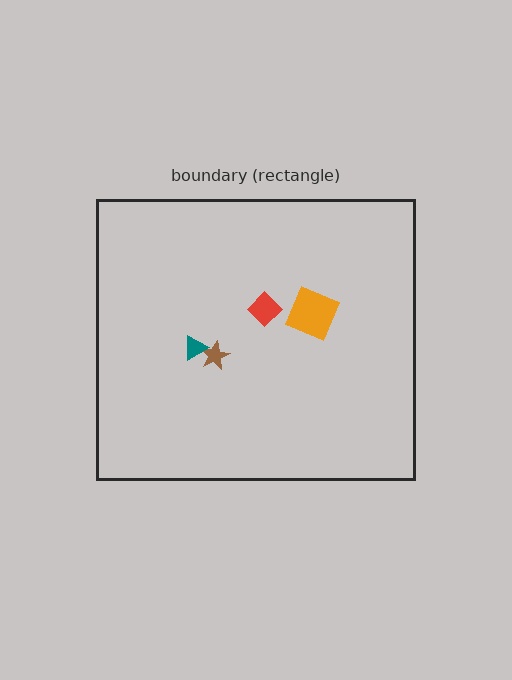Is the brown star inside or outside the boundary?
Inside.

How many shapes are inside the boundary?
4 inside, 0 outside.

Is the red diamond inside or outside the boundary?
Inside.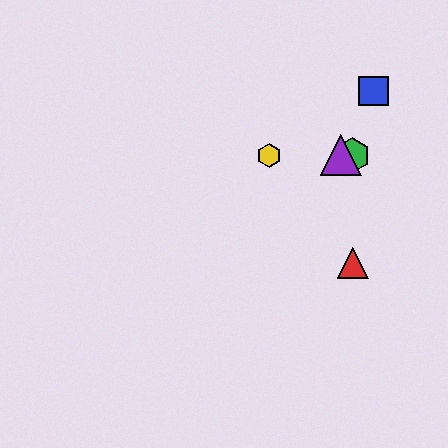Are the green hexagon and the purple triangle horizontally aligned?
Yes, both are at y≈155.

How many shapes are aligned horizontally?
3 shapes (the green hexagon, the yellow hexagon, the purple triangle) are aligned horizontally.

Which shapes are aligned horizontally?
The green hexagon, the yellow hexagon, the purple triangle are aligned horizontally.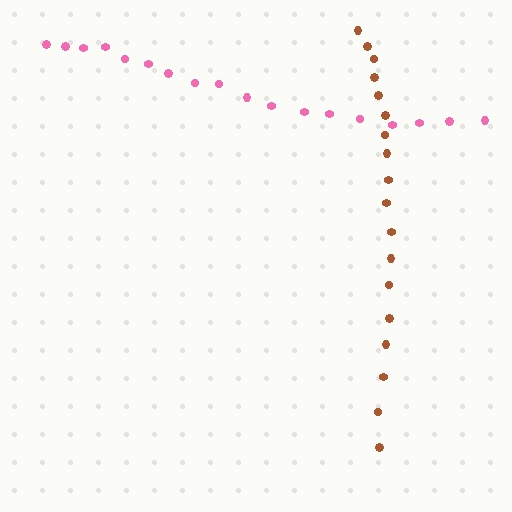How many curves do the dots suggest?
There are 2 distinct paths.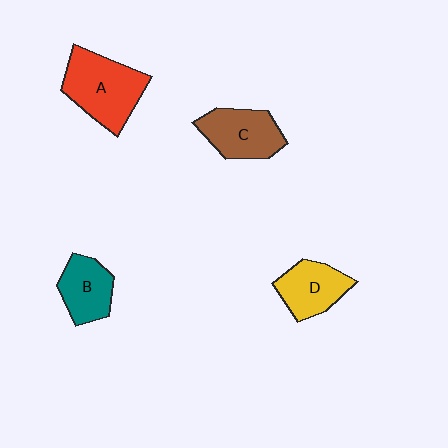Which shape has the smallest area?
Shape B (teal).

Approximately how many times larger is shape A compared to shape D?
Approximately 1.5 times.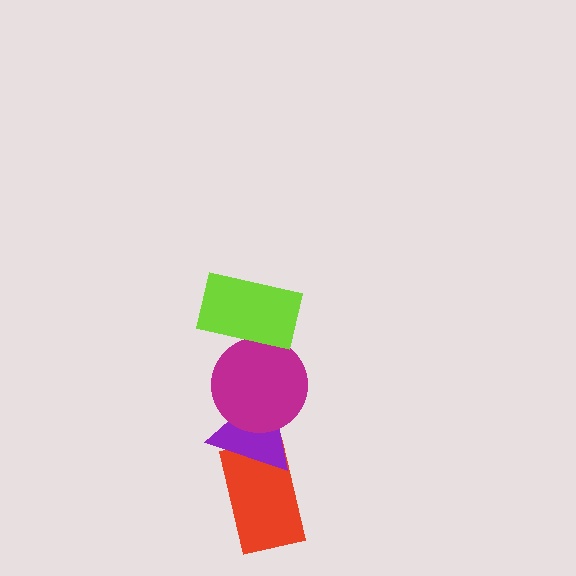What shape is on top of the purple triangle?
The magenta circle is on top of the purple triangle.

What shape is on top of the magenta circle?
The lime rectangle is on top of the magenta circle.